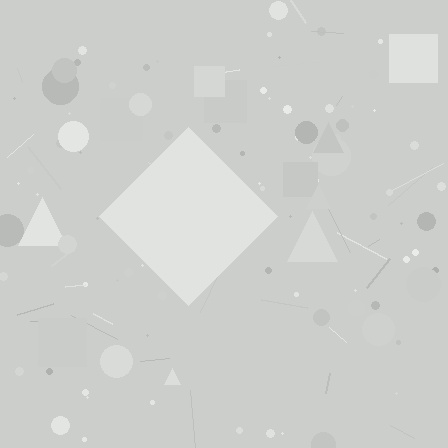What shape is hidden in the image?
A diamond is hidden in the image.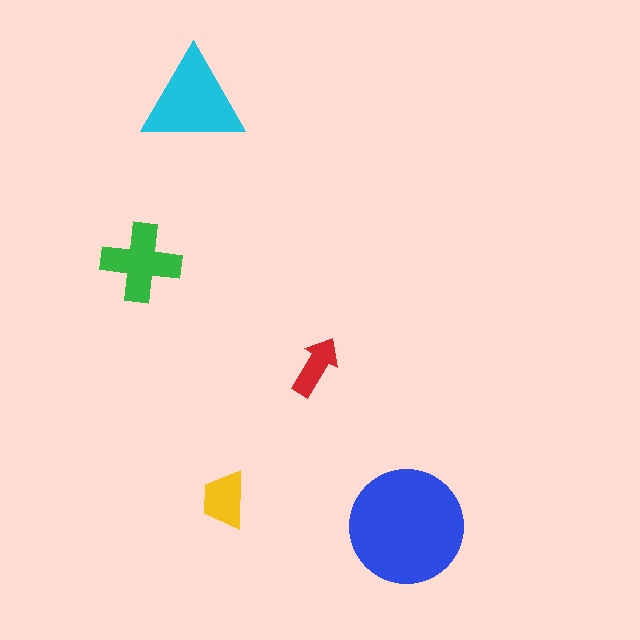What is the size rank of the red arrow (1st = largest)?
5th.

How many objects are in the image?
There are 5 objects in the image.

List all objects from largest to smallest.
The blue circle, the cyan triangle, the green cross, the yellow trapezoid, the red arrow.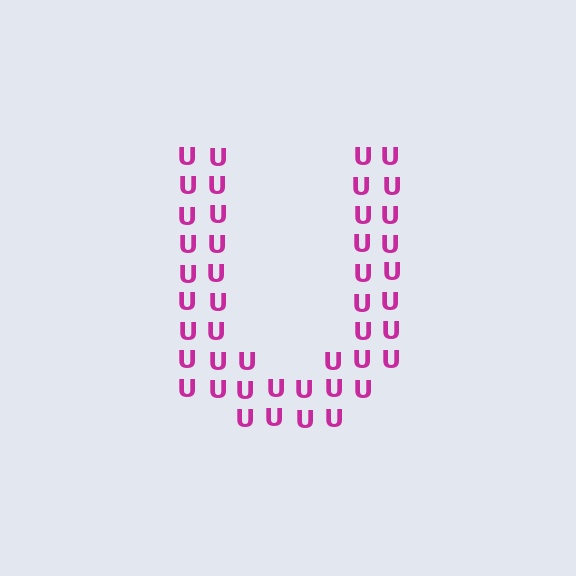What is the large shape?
The large shape is the letter U.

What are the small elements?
The small elements are letter U's.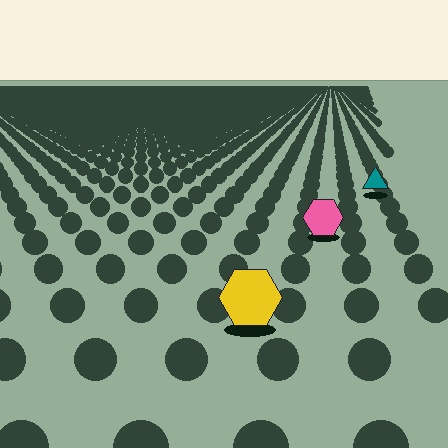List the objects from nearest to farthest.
From nearest to farthest: the yellow hexagon, the pink hexagon, the teal triangle.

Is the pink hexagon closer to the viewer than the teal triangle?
Yes. The pink hexagon is closer — you can tell from the texture gradient: the ground texture is coarser near it.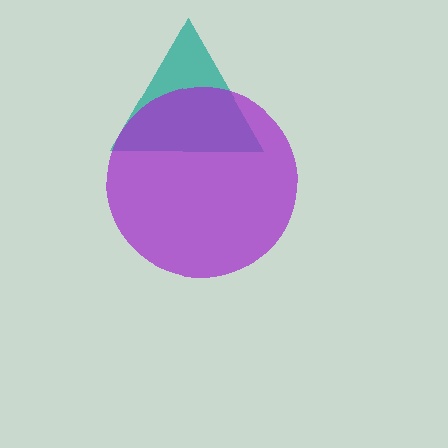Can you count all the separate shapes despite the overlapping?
Yes, there are 2 separate shapes.